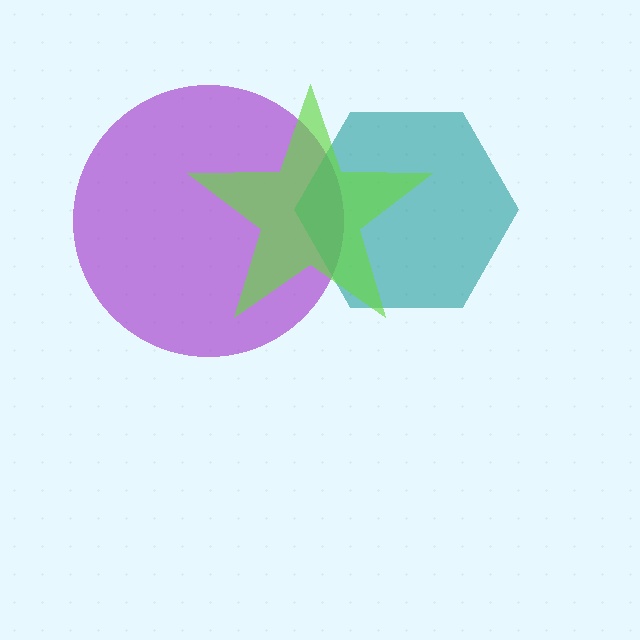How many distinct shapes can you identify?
There are 3 distinct shapes: a purple circle, a teal hexagon, a lime star.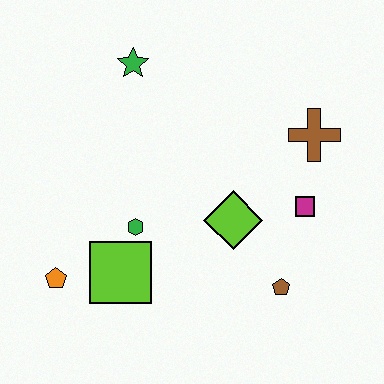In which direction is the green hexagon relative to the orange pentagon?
The green hexagon is to the right of the orange pentagon.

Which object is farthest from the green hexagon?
The brown cross is farthest from the green hexagon.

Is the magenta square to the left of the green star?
No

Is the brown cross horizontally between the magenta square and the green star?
No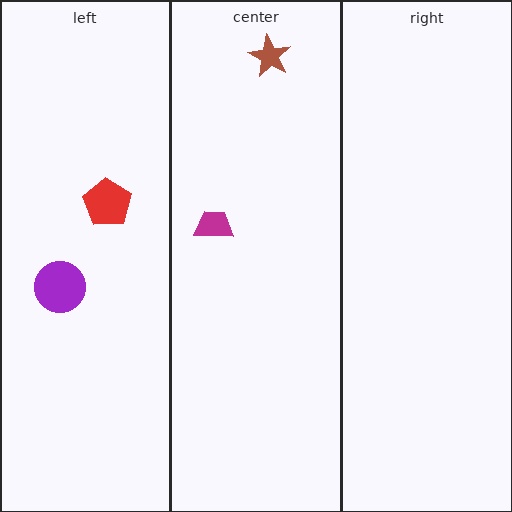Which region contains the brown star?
The center region.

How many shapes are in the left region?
2.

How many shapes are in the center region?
2.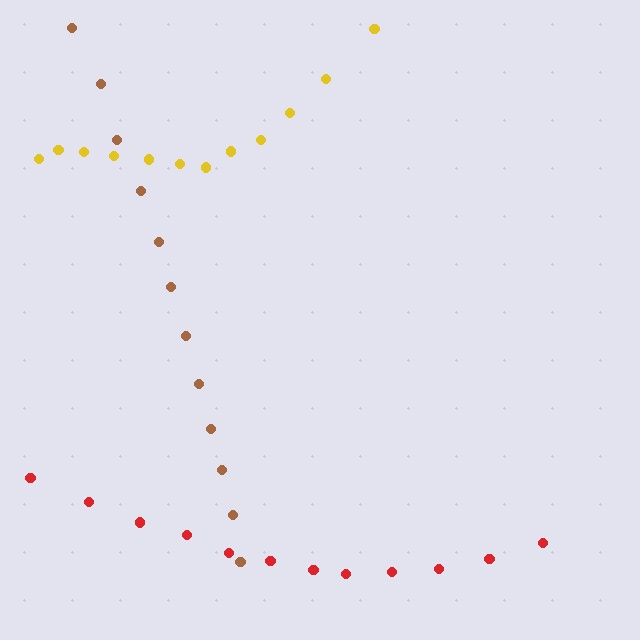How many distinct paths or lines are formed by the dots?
There are 3 distinct paths.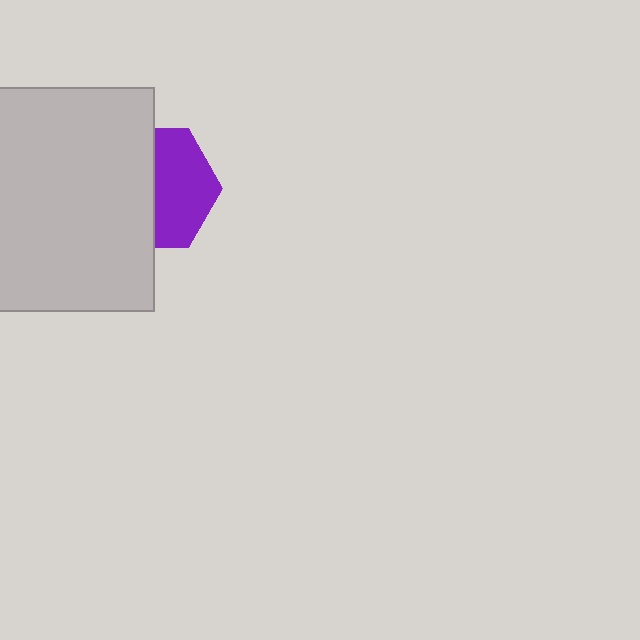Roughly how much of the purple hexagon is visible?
About half of it is visible (roughly 49%).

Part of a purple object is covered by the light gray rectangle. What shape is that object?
It is a hexagon.